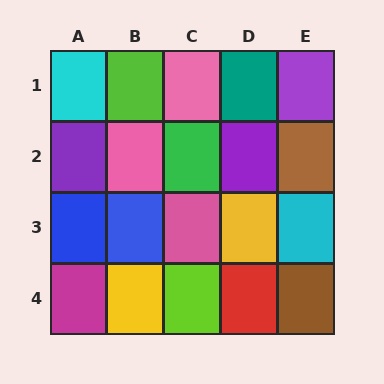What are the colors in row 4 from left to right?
Magenta, yellow, lime, red, brown.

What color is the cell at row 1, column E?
Purple.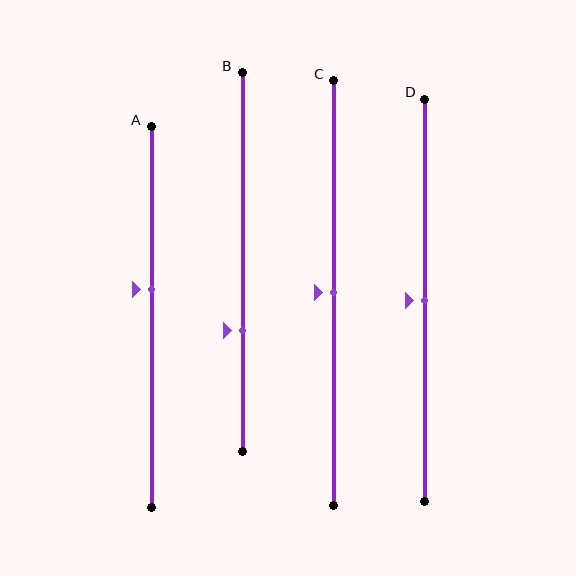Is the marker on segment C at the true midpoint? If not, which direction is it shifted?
Yes, the marker on segment C is at the true midpoint.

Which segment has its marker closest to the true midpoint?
Segment C has its marker closest to the true midpoint.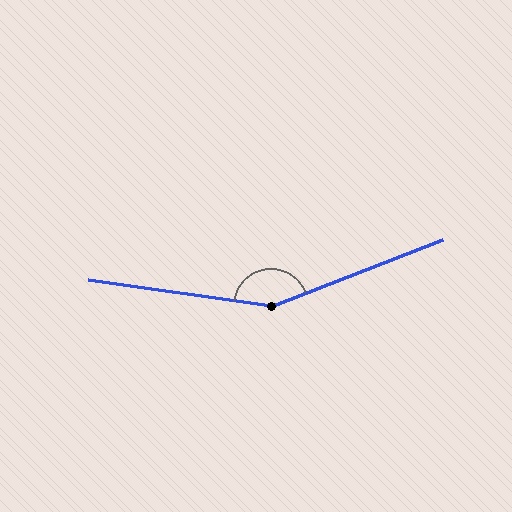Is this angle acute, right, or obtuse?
It is obtuse.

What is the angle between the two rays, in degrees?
Approximately 151 degrees.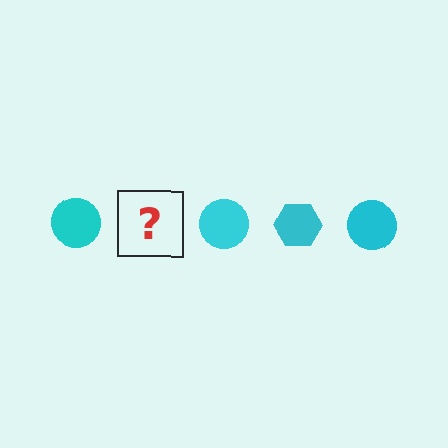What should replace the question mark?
The question mark should be replaced with a cyan hexagon.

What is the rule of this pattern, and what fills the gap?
The rule is that the pattern cycles through circle, hexagon shapes in cyan. The gap should be filled with a cyan hexagon.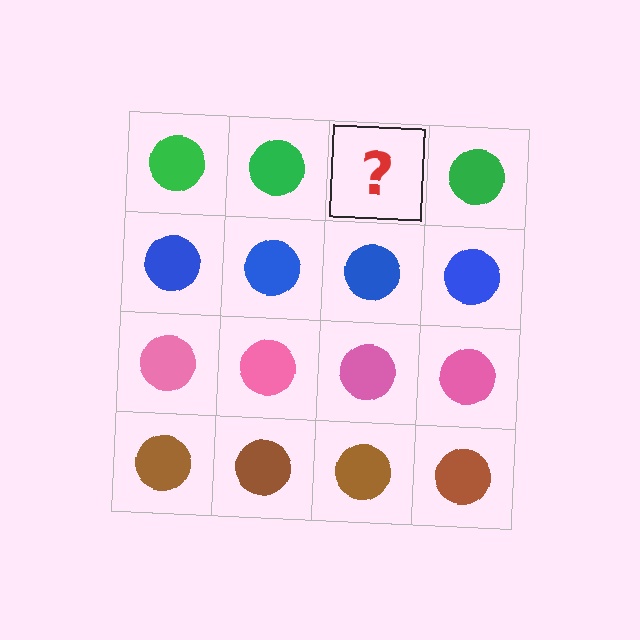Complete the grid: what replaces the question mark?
The question mark should be replaced with a green circle.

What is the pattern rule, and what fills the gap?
The rule is that each row has a consistent color. The gap should be filled with a green circle.